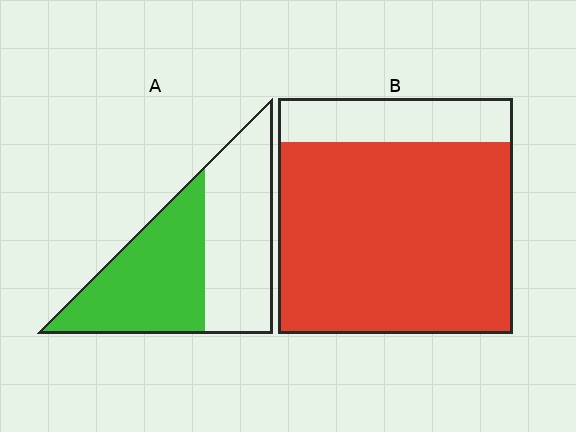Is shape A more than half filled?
Roughly half.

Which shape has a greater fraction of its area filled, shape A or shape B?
Shape B.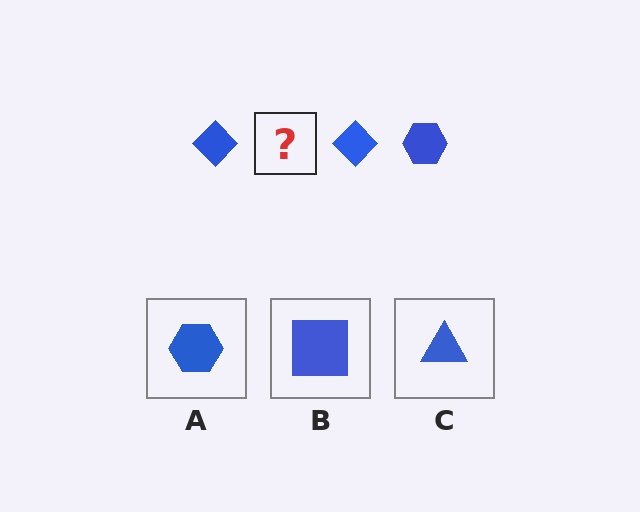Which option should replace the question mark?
Option A.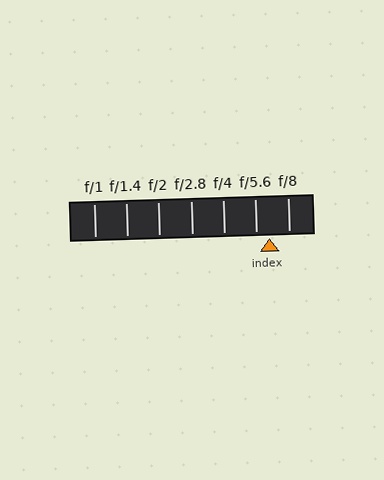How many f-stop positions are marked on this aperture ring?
There are 7 f-stop positions marked.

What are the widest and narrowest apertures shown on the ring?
The widest aperture shown is f/1 and the narrowest is f/8.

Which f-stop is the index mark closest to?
The index mark is closest to f/5.6.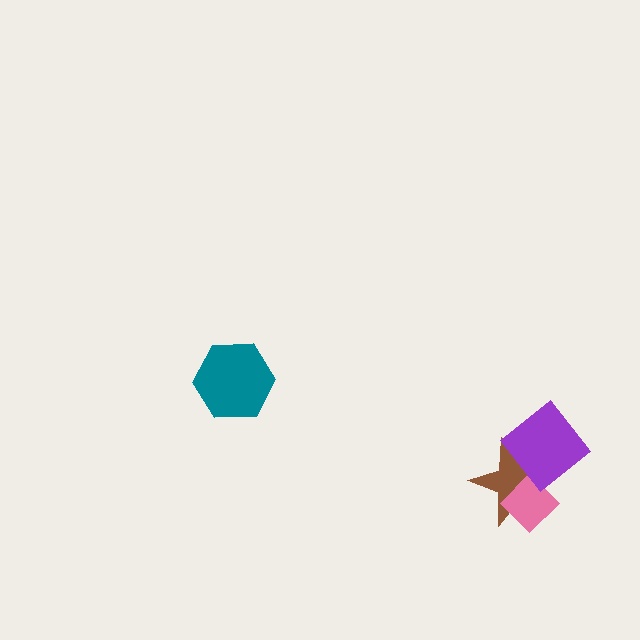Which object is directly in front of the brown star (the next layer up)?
The pink diamond is directly in front of the brown star.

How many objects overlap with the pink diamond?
2 objects overlap with the pink diamond.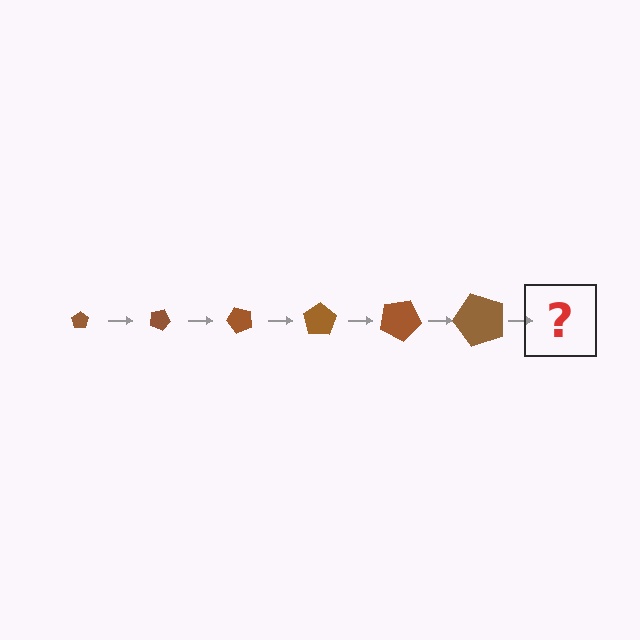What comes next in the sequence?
The next element should be a pentagon, larger than the previous one and rotated 150 degrees from the start.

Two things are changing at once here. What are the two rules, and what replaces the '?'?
The two rules are that the pentagon grows larger each step and it rotates 25 degrees each step. The '?' should be a pentagon, larger than the previous one and rotated 150 degrees from the start.